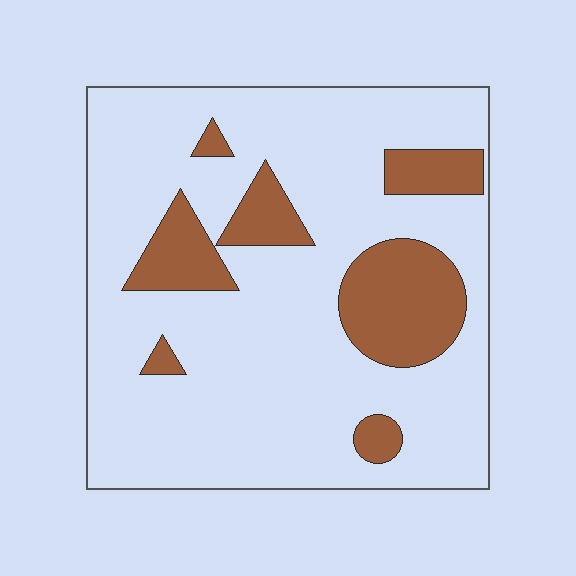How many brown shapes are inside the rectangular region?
7.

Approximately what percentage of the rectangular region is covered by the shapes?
Approximately 20%.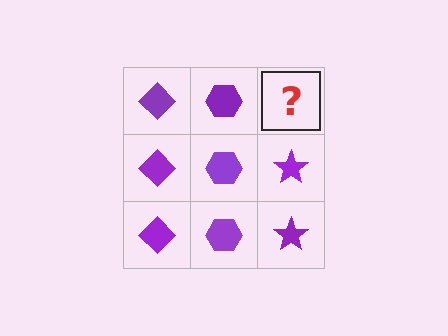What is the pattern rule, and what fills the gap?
The rule is that each column has a consistent shape. The gap should be filled with a purple star.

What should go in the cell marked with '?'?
The missing cell should contain a purple star.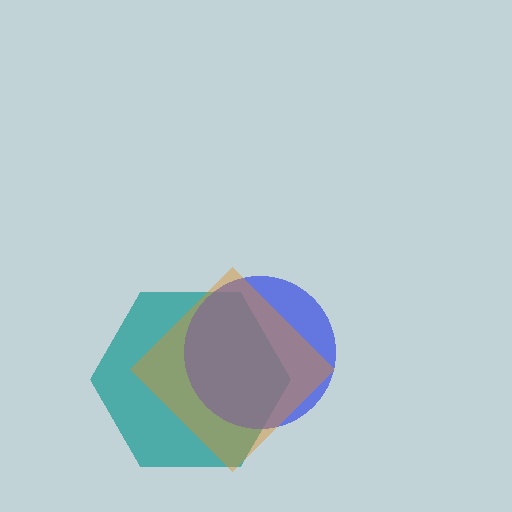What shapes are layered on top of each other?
The layered shapes are: a teal hexagon, a blue circle, an orange diamond.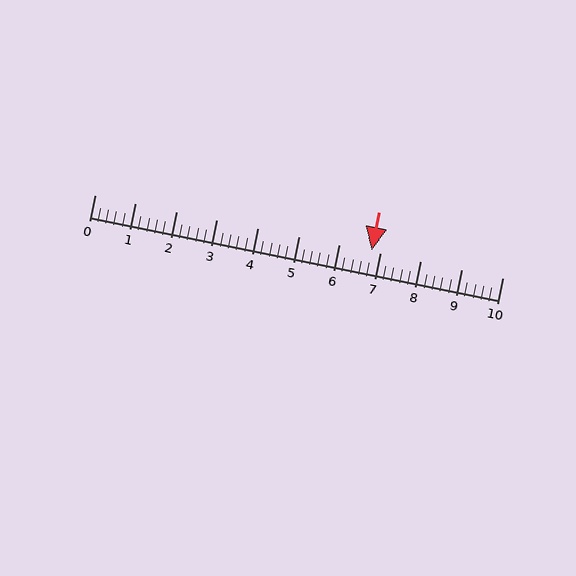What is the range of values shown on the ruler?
The ruler shows values from 0 to 10.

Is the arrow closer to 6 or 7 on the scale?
The arrow is closer to 7.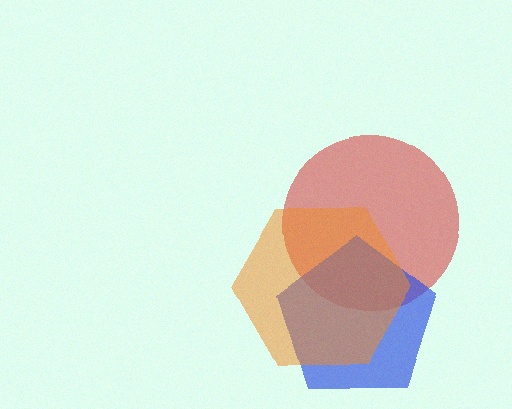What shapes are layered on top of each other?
The layered shapes are: a red circle, a blue pentagon, an orange hexagon.